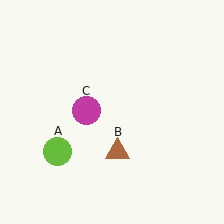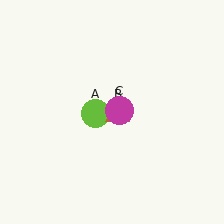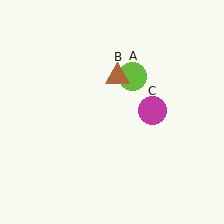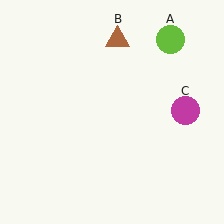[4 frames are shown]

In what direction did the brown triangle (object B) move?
The brown triangle (object B) moved up.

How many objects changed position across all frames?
3 objects changed position: lime circle (object A), brown triangle (object B), magenta circle (object C).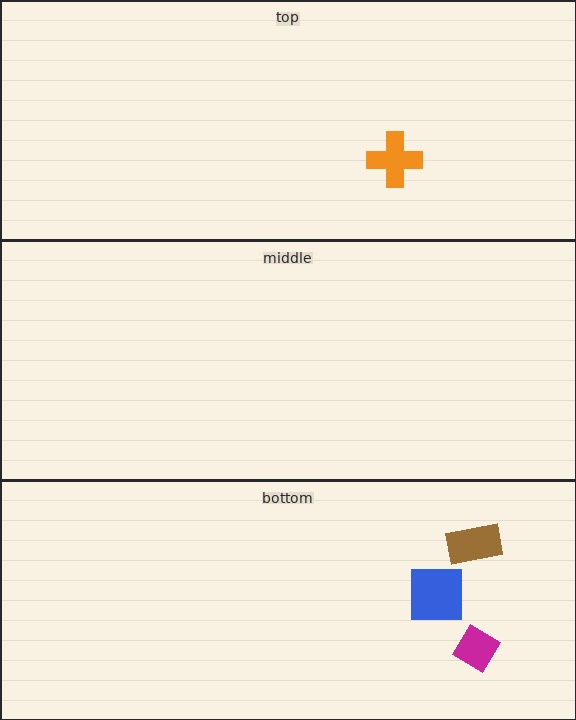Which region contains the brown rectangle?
The bottom region.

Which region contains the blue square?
The bottom region.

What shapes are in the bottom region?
The magenta diamond, the brown rectangle, the blue square.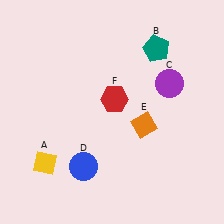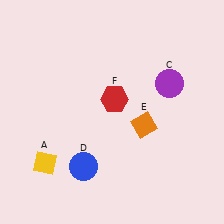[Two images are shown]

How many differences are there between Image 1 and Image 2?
There is 1 difference between the two images.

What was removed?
The teal pentagon (B) was removed in Image 2.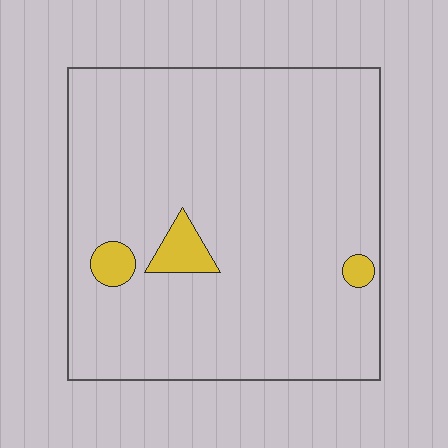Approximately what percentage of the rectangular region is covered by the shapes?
Approximately 5%.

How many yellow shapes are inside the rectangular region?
3.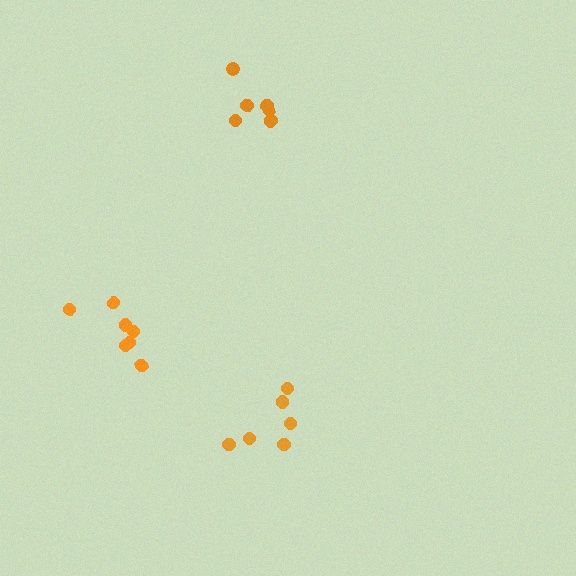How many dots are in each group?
Group 1: 6 dots, Group 2: 7 dots, Group 3: 7 dots (20 total).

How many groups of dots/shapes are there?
There are 3 groups.